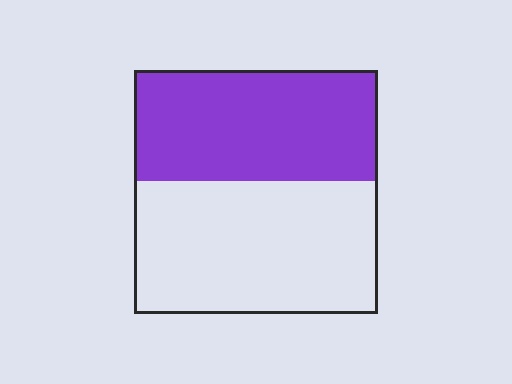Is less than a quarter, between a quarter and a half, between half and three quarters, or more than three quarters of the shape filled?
Between a quarter and a half.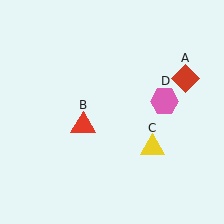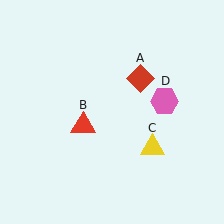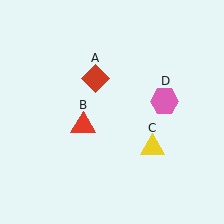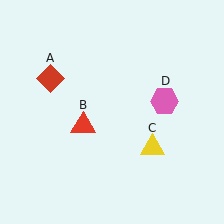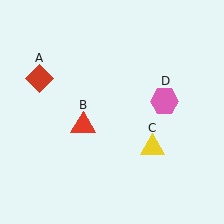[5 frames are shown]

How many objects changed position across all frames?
1 object changed position: red diamond (object A).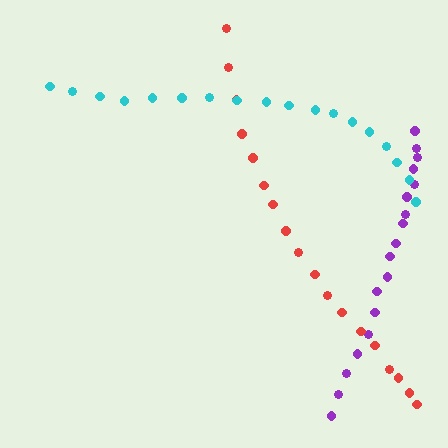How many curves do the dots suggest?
There are 3 distinct paths.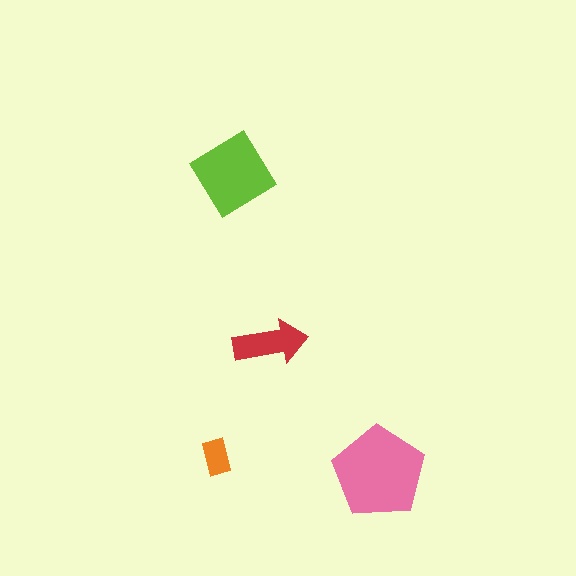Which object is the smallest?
The orange rectangle.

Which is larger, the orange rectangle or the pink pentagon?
The pink pentagon.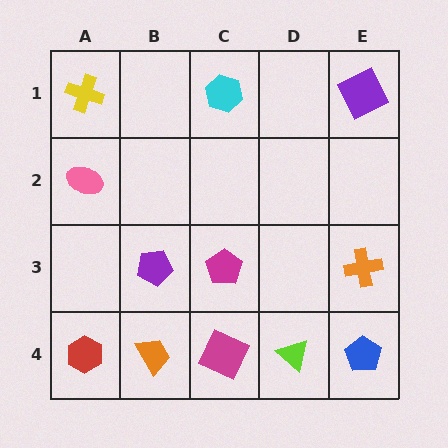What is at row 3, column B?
A purple pentagon.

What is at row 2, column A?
A pink ellipse.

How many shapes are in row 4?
5 shapes.